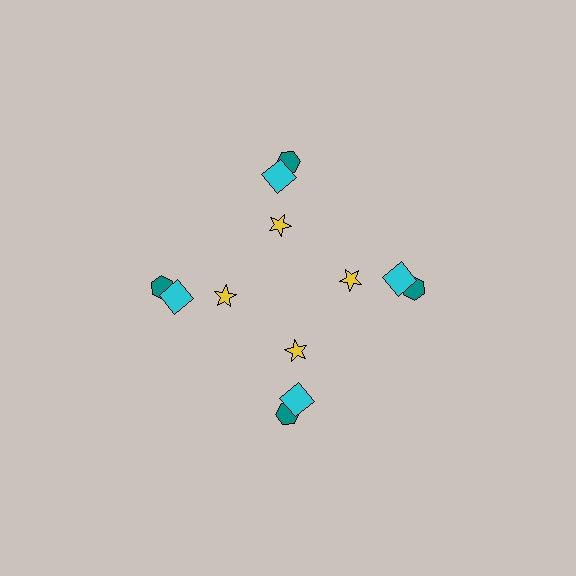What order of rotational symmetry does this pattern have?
This pattern has 4-fold rotational symmetry.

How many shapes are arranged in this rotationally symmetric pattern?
There are 12 shapes, arranged in 4 groups of 3.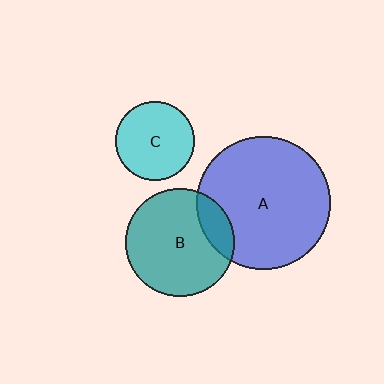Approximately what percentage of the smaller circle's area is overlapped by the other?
Approximately 15%.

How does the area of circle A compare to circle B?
Approximately 1.5 times.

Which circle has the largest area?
Circle A (blue).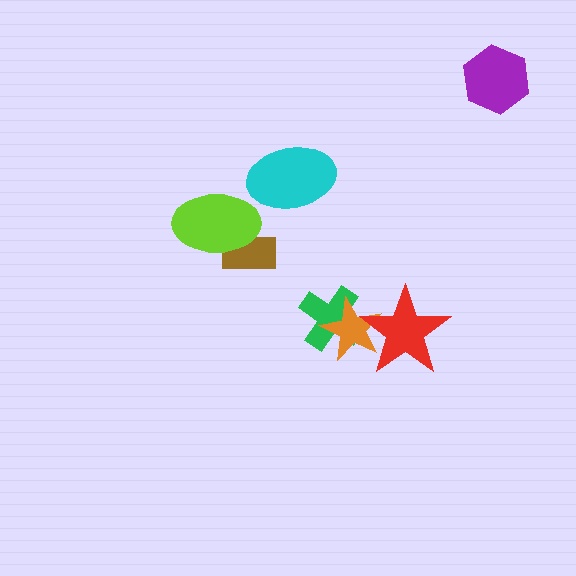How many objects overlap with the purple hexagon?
0 objects overlap with the purple hexagon.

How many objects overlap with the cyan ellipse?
0 objects overlap with the cyan ellipse.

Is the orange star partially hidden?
Yes, it is partially covered by another shape.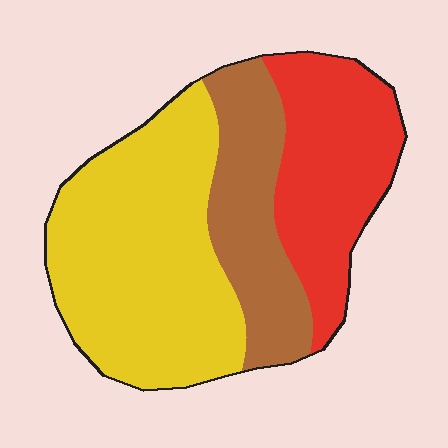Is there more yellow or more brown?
Yellow.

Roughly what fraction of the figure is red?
Red takes up between a quarter and a half of the figure.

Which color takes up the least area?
Brown, at roughly 25%.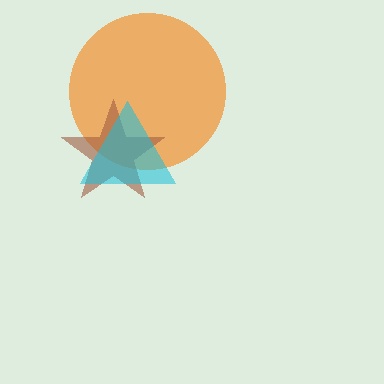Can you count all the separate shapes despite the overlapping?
Yes, there are 3 separate shapes.